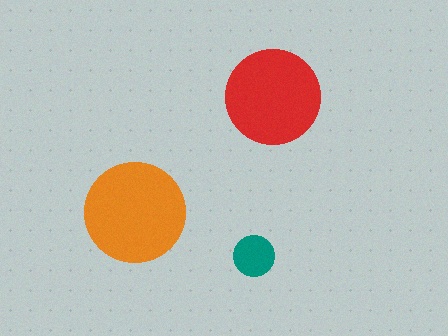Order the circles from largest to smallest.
the orange one, the red one, the teal one.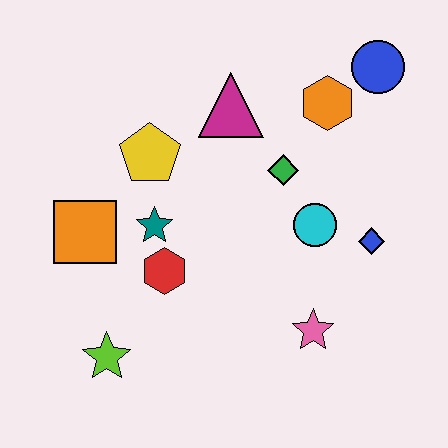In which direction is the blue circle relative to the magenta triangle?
The blue circle is to the right of the magenta triangle.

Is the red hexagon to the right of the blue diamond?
No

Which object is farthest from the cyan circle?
The lime star is farthest from the cyan circle.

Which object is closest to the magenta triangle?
The green diamond is closest to the magenta triangle.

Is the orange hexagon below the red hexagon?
No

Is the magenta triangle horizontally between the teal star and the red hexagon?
No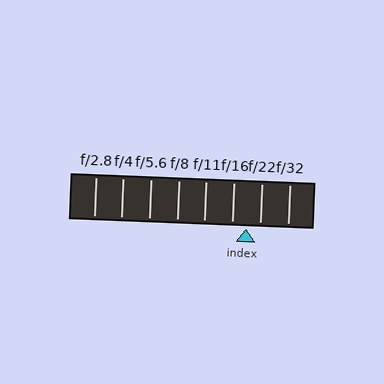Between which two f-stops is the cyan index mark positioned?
The index mark is between f/16 and f/22.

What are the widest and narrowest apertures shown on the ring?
The widest aperture shown is f/2.8 and the narrowest is f/32.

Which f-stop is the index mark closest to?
The index mark is closest to f/22.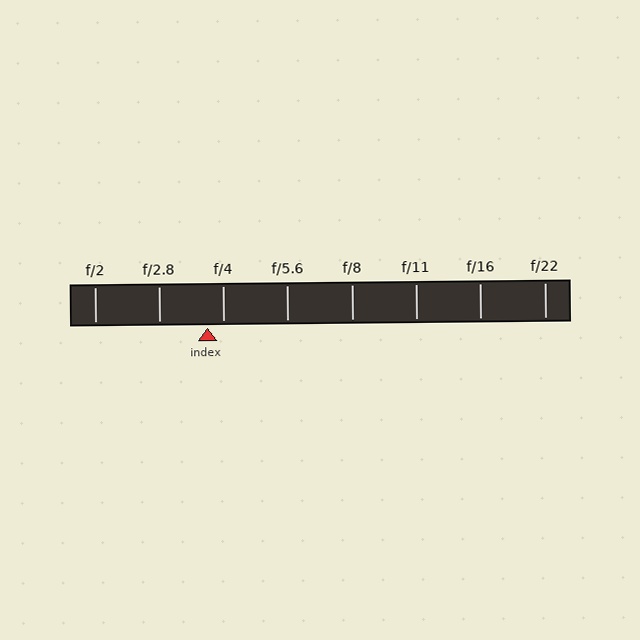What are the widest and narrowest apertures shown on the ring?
The widest aperture shown is f/2 and the narrowest is f/22.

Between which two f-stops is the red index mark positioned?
The index mark is between f/2.8 and f/4.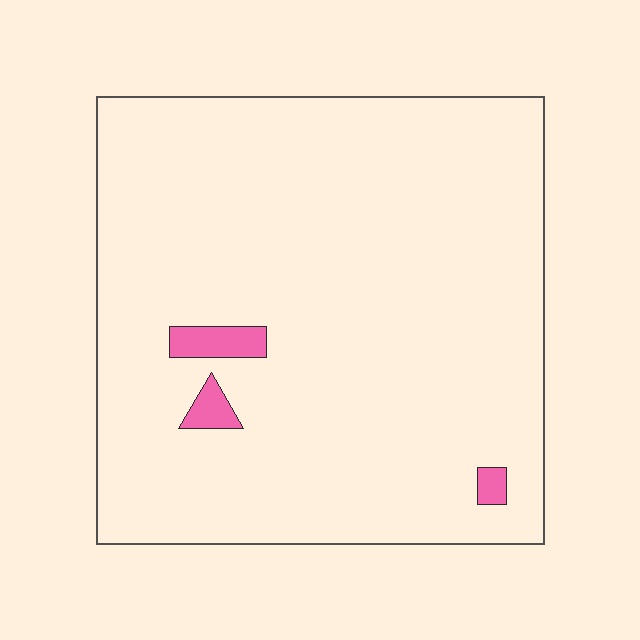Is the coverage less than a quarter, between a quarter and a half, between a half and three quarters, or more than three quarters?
Less than a quarter.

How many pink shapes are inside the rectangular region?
3.